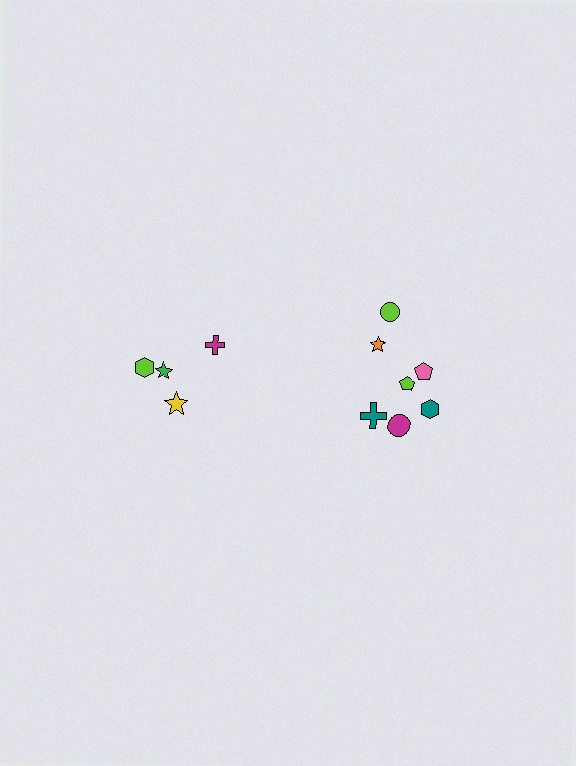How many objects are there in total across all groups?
There are 11 objects.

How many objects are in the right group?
There are 7 objects.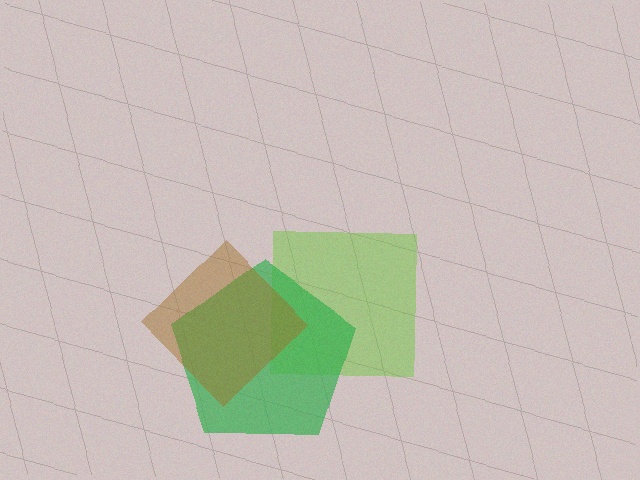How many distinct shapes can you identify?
There are 3 distinct shapes: a lime square, a green pentagon, a brown diamond.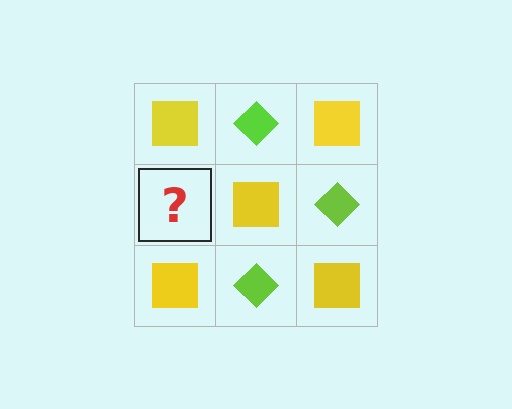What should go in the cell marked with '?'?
The missing cell should contain a lime diamond.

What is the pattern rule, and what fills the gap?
The rule is that it alternates yellow square and lime diamond in a checkerboard pattern. The gap should be filled with a lime diamond.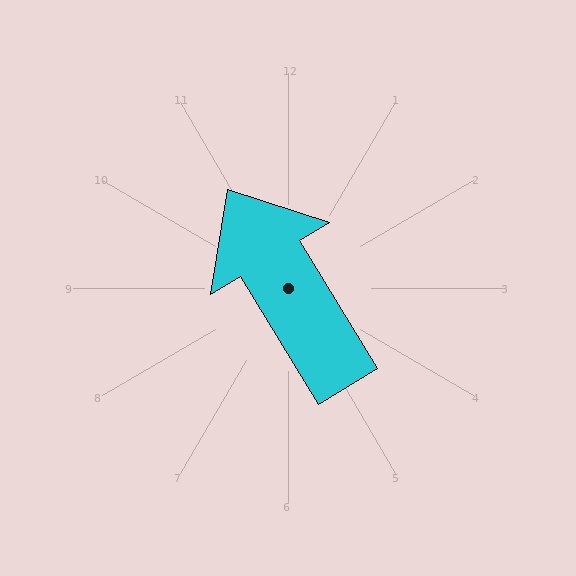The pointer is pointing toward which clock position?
Roughly 11 o'clock.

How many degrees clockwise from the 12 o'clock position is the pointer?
Approximately 329 degrees.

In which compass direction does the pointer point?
Northwest.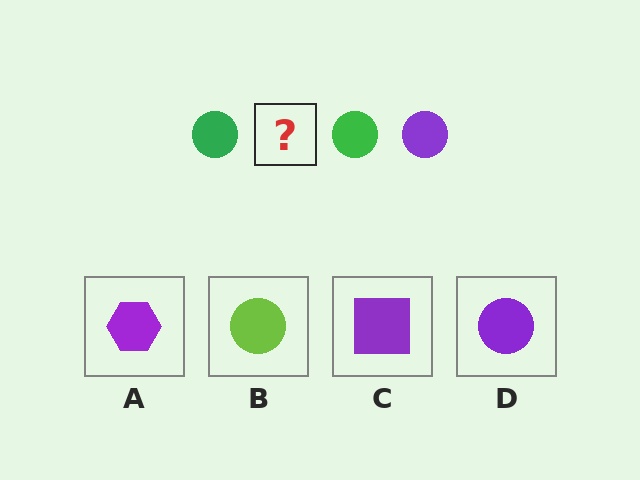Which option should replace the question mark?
Option D.